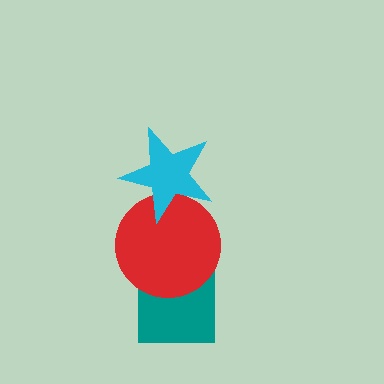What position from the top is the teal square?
The teal square is 3rd from the top.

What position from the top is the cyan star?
The cyan star is 1st from the top.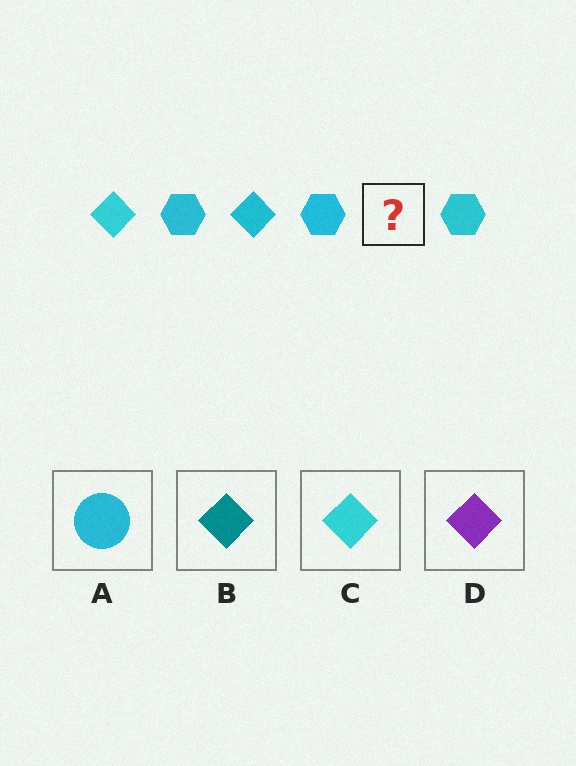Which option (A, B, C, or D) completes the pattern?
C.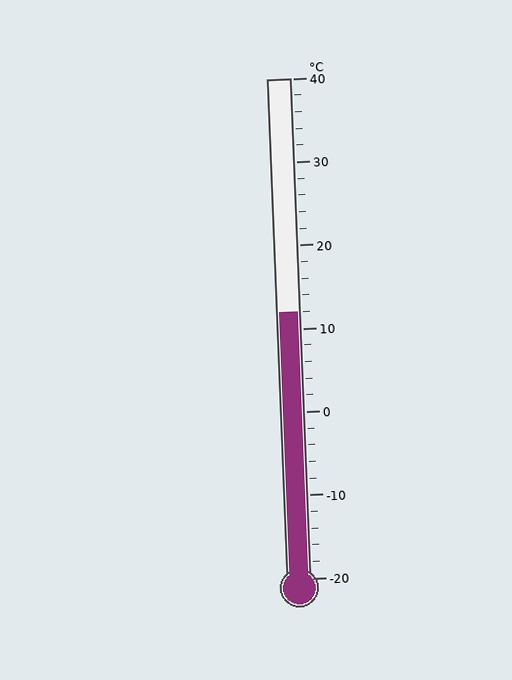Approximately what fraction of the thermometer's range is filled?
The thermometer is filled to approximately 55% of its range.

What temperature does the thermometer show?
The thermometer shows approximately 12°C.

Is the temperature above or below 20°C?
The temperature is below 20°C.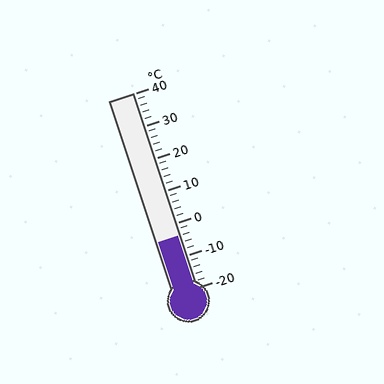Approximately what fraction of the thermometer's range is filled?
The thermometer is filled to approximately 25% of its range.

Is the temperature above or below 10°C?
The temperature is below 10°C.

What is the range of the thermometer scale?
The thermometer scale ranges from -20°C to 40°C.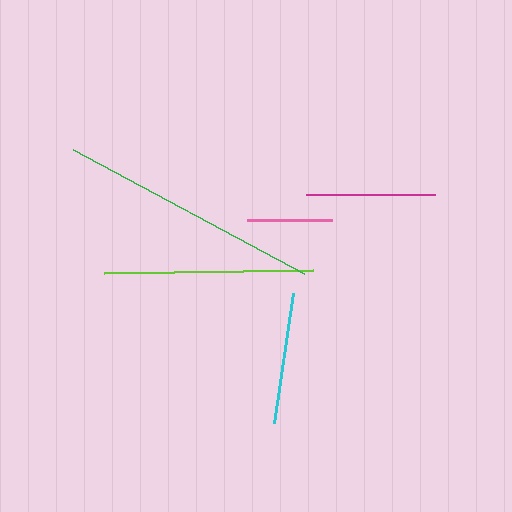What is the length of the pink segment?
The pink segment is approximately 85 pixels long.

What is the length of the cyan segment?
The cyan segment is approximately 132 pixels long.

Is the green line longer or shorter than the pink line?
The green line is longer than the pink line.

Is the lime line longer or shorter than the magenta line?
The lime line is longer than the magenta line.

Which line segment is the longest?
The green line is the longest at approximately 262 pixels.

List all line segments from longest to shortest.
From longest to shortest: green, lime, cyan, magenta, pink.